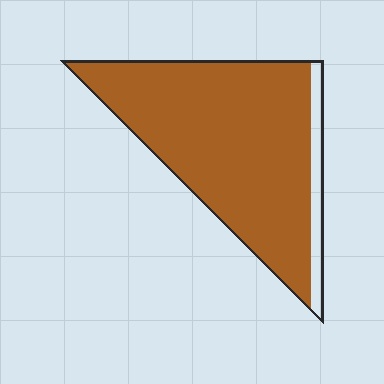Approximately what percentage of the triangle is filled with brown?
Approximately 90%.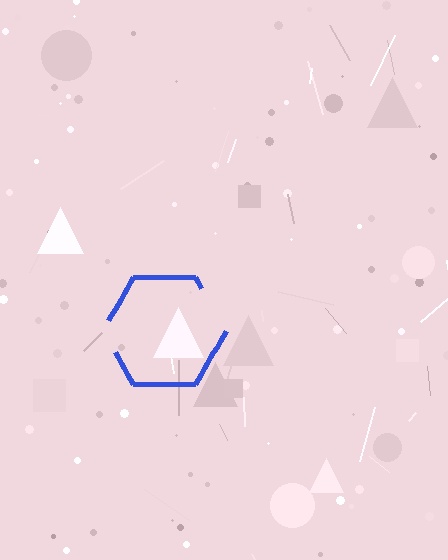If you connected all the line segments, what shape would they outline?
They would outline a hexagon.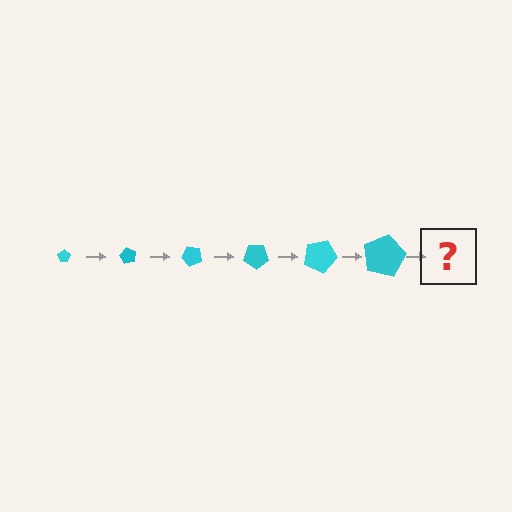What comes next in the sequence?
The next element should be a pentagon, larger than the previous one and rotated 360 degrees from the start.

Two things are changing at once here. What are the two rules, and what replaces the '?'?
The two rules are that the pentagon grows larger each step and it rotates 60 degrees each step. The '?' should be a pentagon, larger than the previous one and rotated 360 degrees from the start.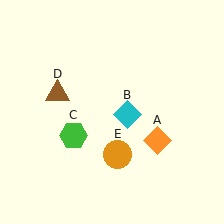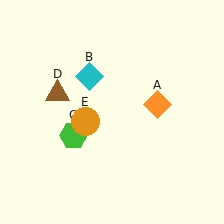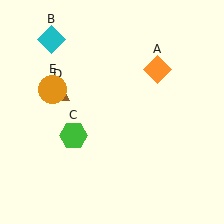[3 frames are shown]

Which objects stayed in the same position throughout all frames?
Green hexagon (object C) and brown triangle (object D) remained stationary.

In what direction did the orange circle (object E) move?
The orange circle (object E) moved up and to the left.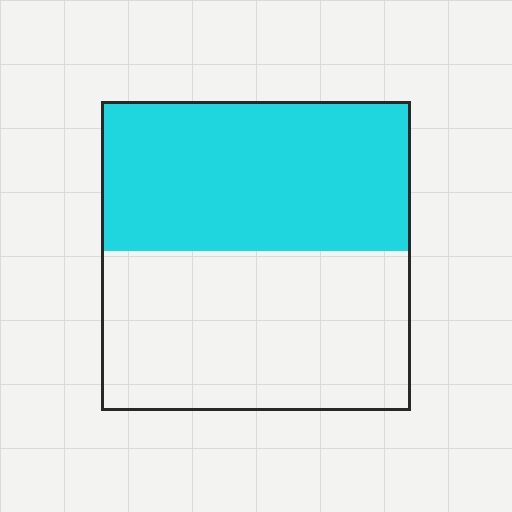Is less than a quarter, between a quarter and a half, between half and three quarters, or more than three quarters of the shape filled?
Between a quarter and a half.